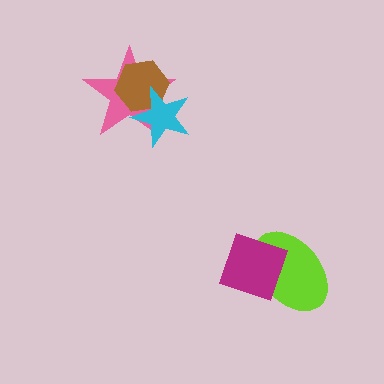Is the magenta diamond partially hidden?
No, no other shape covers it.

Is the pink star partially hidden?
Yes, it is partially covered by another shape.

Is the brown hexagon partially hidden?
Yes, it is partially covered by another shape.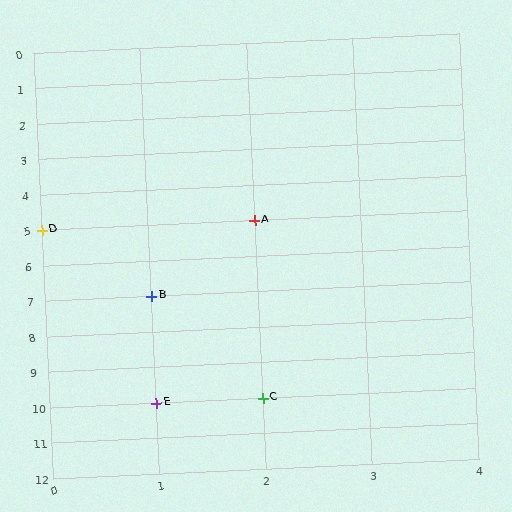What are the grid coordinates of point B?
Point B is at grid coordinates (1, 7).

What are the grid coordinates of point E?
Point E is at grid coordinates (1, 10).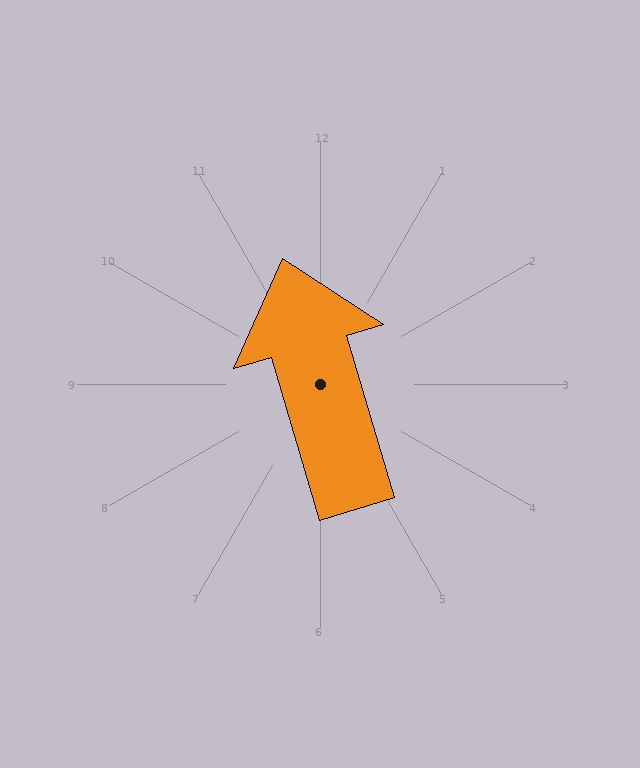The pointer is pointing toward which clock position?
Roughly 11 o'clock.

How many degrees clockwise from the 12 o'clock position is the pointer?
Approximately 343 degrees.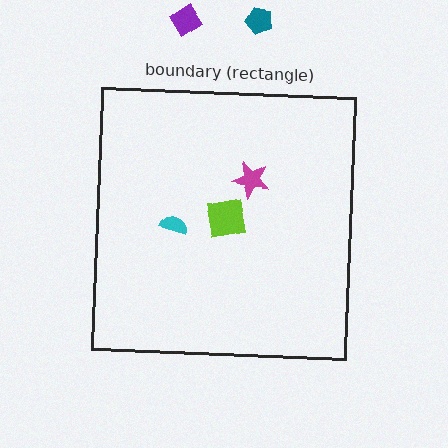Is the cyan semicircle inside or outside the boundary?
Inside.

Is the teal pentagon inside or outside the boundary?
Outside.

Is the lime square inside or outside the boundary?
Inside.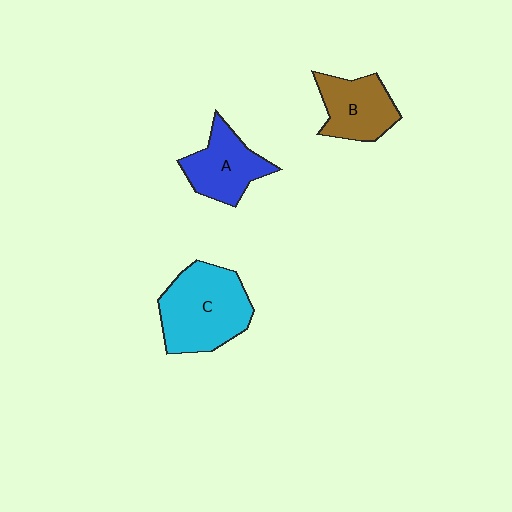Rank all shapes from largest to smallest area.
From largest to smallest: C (cyan), A (blue), B (brown).